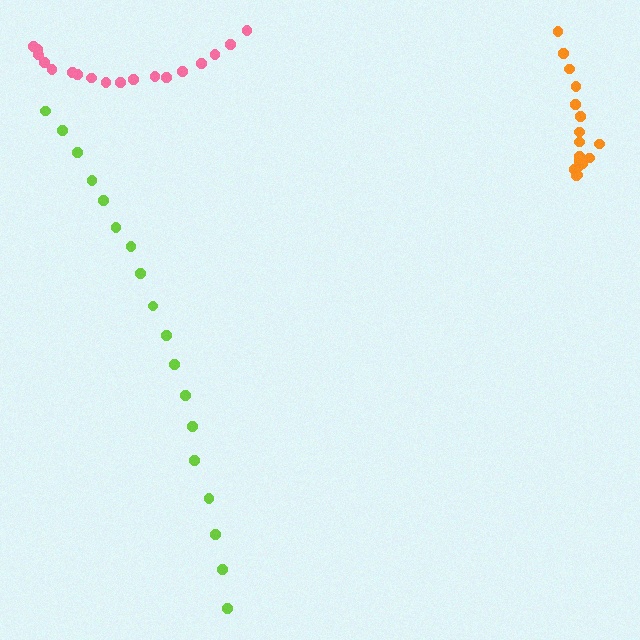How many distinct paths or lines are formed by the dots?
There are 3 distinct paths.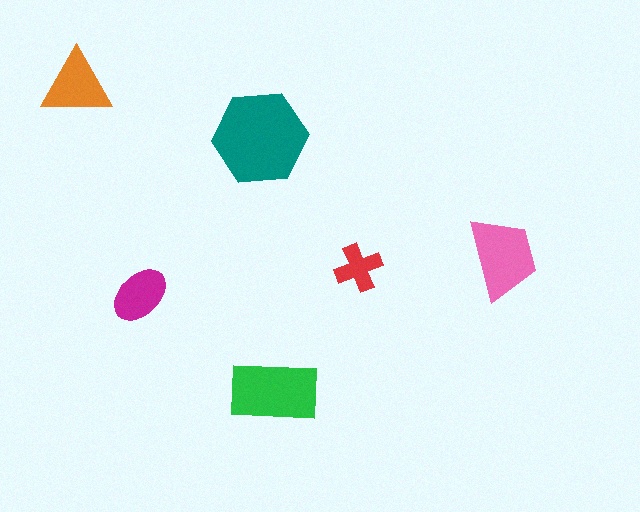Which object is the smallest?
The red cross.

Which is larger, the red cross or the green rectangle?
The green rectangle.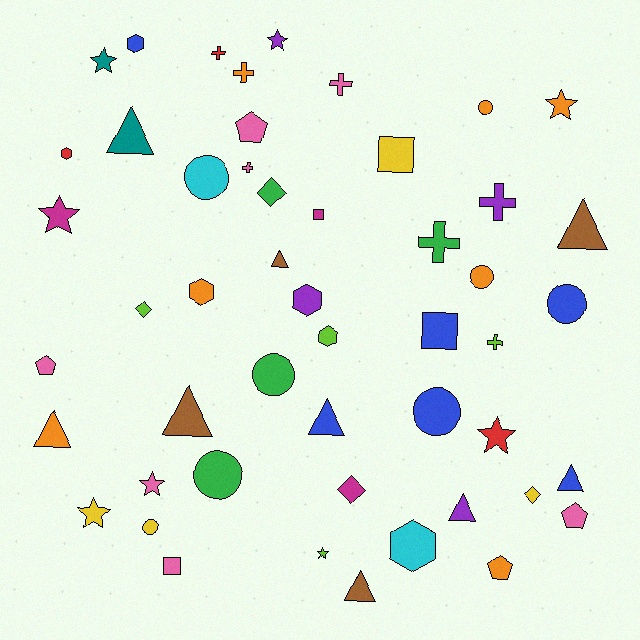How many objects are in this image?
There are 50 objects.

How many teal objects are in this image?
There are 2 teal objects.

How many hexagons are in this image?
There are 6 hexagons.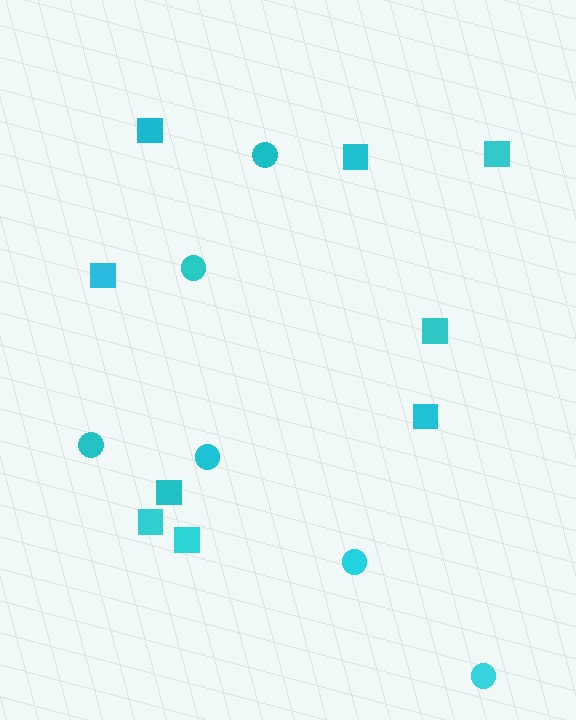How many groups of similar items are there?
There are 2 groups: one group of squares (9) and one group of circles (6).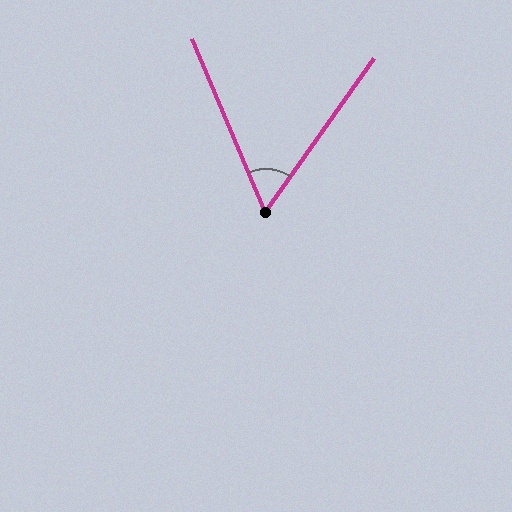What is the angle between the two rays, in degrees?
Approximately 58 degrees.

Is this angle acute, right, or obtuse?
It is acute.